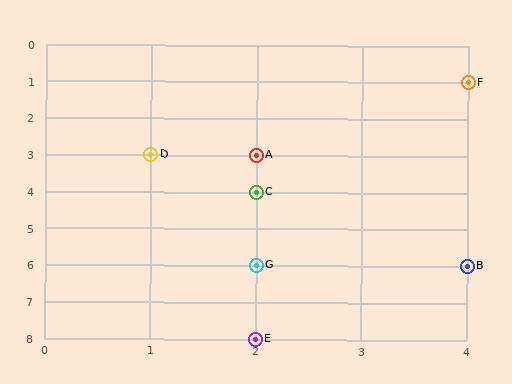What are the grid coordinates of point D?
Point D is at grid coordinates (1, 3).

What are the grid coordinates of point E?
Point E is at grid coordinates (2, 8).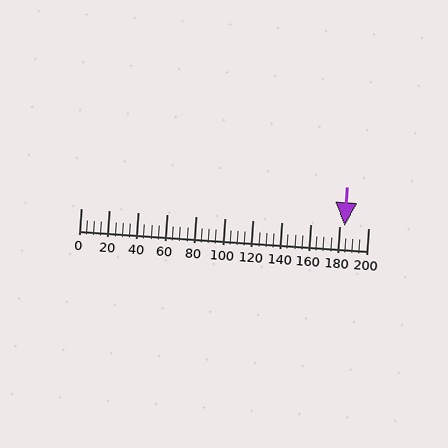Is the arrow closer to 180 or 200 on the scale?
The arrow is closer to 180.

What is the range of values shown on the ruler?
The ruler shows values from 0 to 200.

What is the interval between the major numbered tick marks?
The major tick marks are spaced 20 units apart.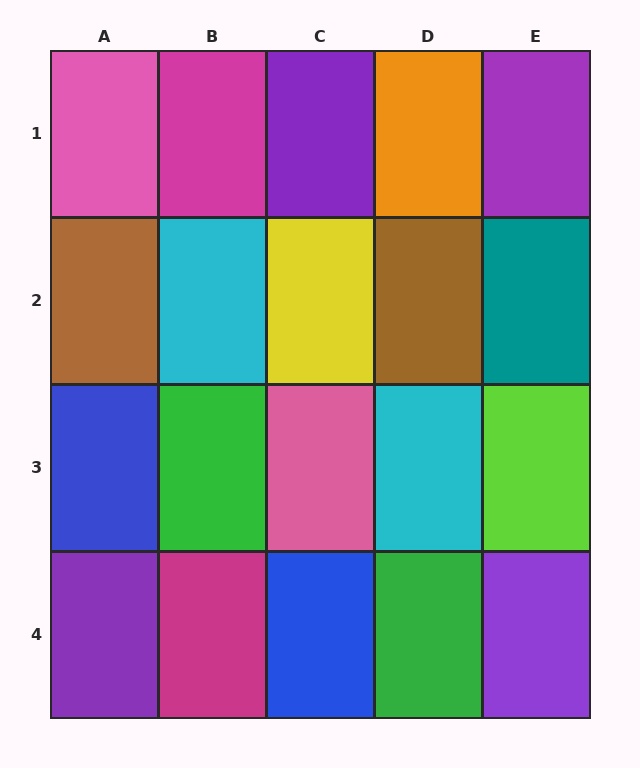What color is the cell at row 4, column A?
Purple.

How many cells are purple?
4 cells are purple.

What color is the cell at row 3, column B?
Green.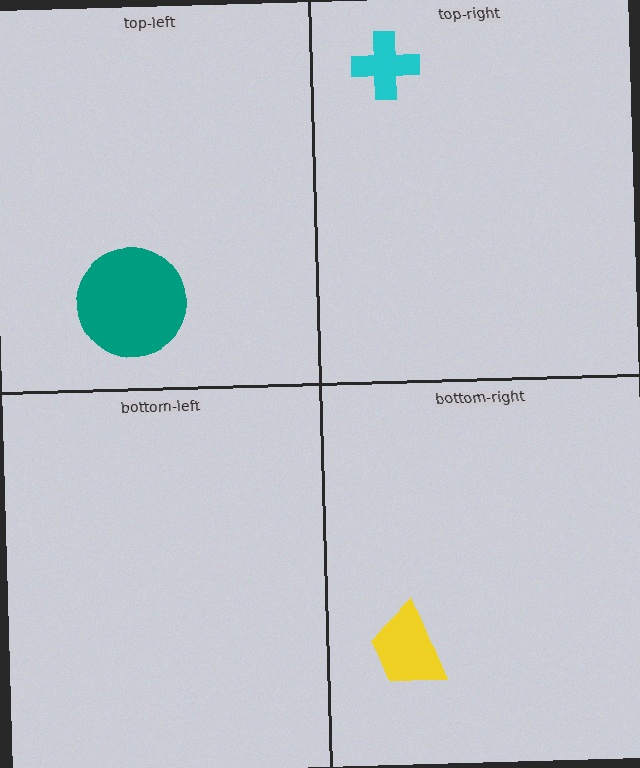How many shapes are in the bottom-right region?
1.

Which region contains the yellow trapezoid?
The bottom-right region.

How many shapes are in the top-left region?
1.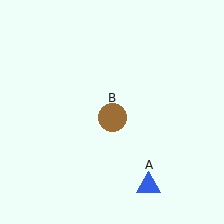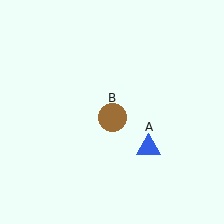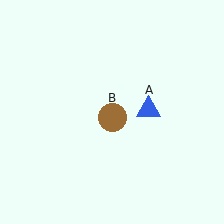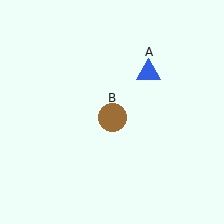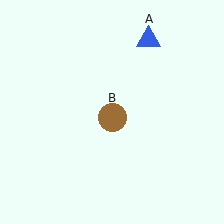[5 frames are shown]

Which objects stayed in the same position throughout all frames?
Brown circle (object B) remained stationary.